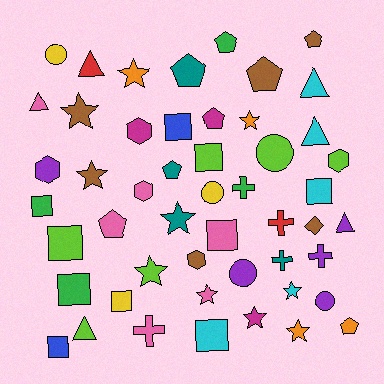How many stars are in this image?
There are 10 stars.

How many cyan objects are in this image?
There are 5 cyan objects.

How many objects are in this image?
There are 50 objects.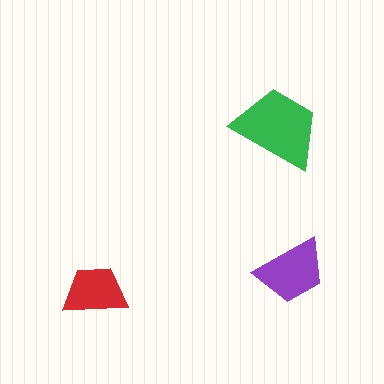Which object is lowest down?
The red trapezoid is bottommost.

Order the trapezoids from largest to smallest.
the green one, the purple one, the red one.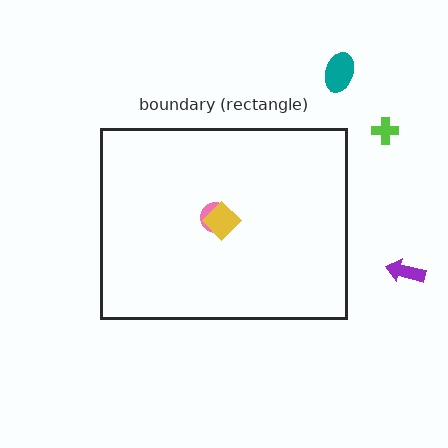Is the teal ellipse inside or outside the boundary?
Outside.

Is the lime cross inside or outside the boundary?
Outside.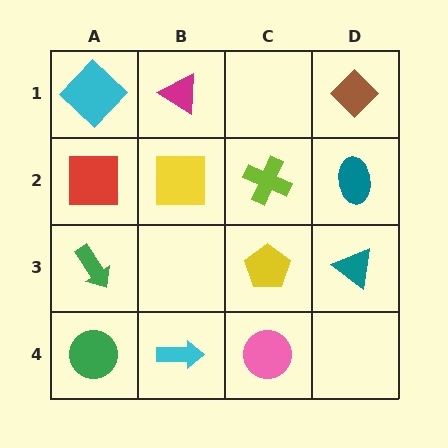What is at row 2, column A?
A red square.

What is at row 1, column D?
A brown diamond.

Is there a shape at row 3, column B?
No, that cell is empty.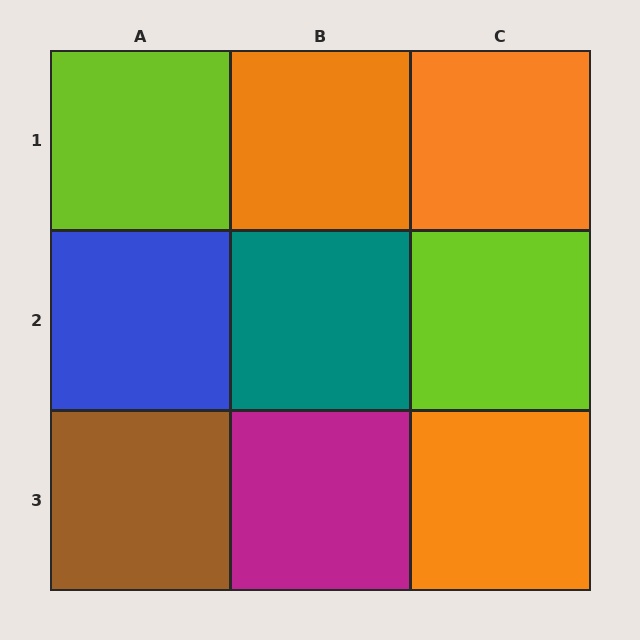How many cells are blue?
1 cell is blue.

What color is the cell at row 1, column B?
Orange.